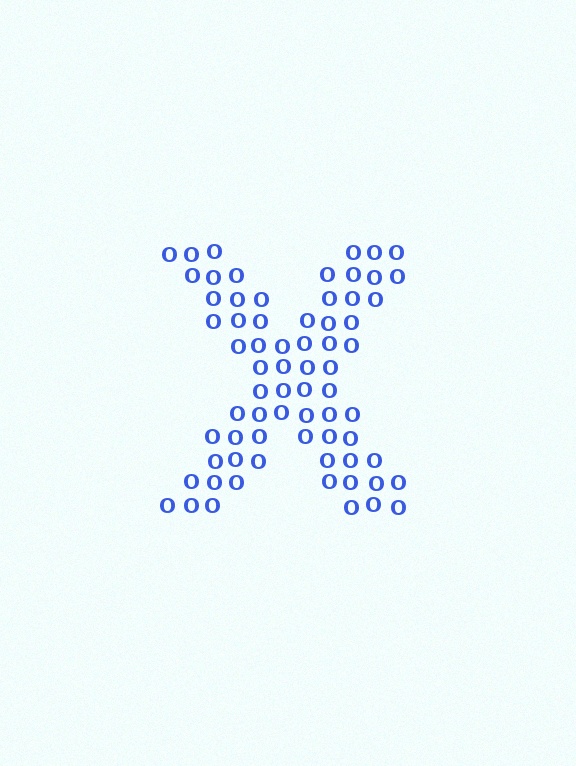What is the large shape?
The large shape is the letter X.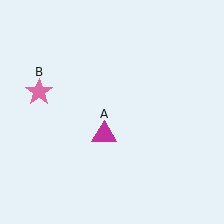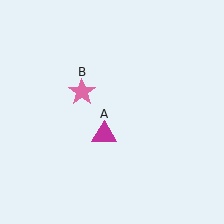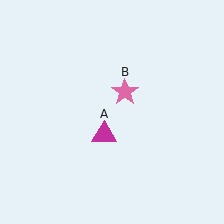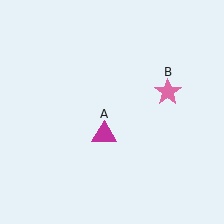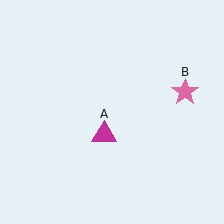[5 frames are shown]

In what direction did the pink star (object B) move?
The pink star (object B) moved right.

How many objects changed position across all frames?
1 object changed position: pink star (object B).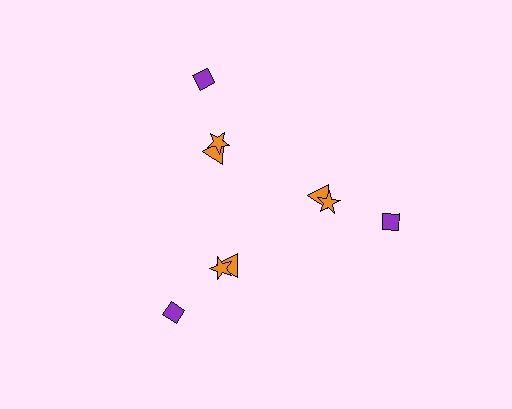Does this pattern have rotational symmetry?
Yes, this pattern has 3-fold rotational symmetry. It looks the same after rotating 120 degrees around the center.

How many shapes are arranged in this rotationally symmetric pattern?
There are 9 shapes, arranged in 3 groups of 3.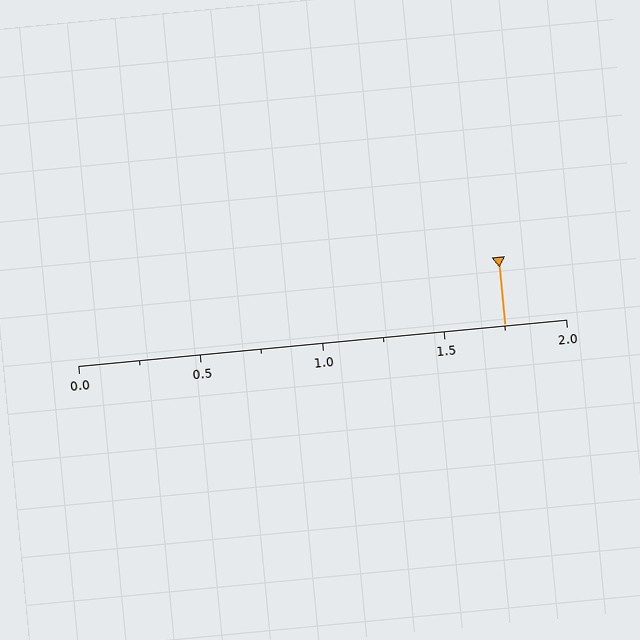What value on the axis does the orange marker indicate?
The marker indicates approximately 1.75.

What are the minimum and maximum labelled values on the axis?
The axis runs from 0.0 to 2.0.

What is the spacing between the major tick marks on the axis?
The major ticks are spaced 0.5 apart.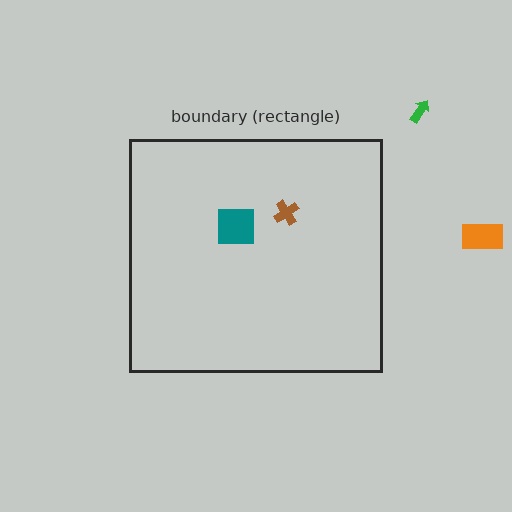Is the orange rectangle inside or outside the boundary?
Outside.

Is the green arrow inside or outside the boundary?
Outside.